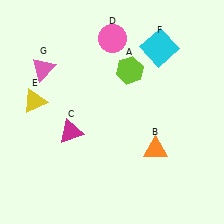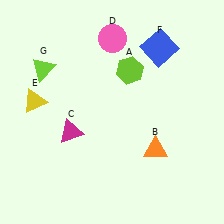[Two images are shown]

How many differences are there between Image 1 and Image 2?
There are 2 differences between the two images.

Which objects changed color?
F changed from cyan to blue. G changed from pink to lime.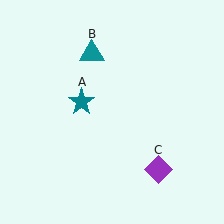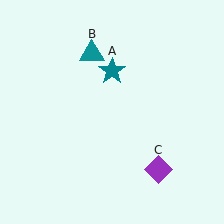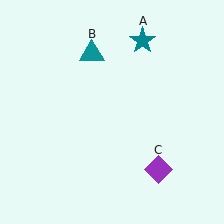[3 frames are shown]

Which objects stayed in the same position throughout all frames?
Teal triangle (object B) and purple diamond (object C) remained stationary.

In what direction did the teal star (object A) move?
The teal star (object A) moved up and to the right.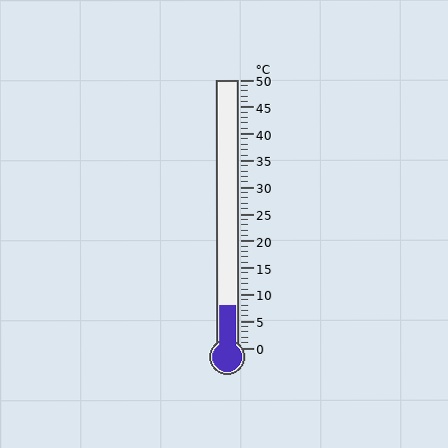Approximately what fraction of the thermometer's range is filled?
The thermometer is filled to approximately 15% of its range.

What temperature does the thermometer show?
The thermometer shows approximately 8°C.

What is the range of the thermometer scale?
The thermometer scale ranges from 0°C to 50°C.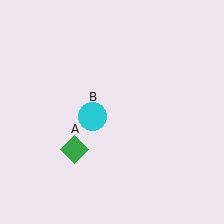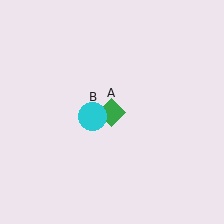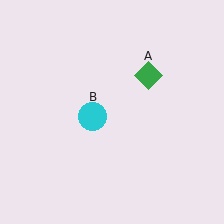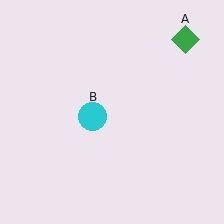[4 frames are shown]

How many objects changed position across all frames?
1 object changed position: green diamond (object A).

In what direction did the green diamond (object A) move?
The green diamond (object A) moved up and to the right.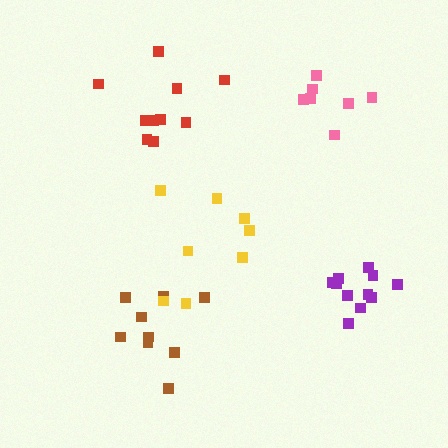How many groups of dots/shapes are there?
There are 5 groups.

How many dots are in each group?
Group 1: 11 dots, Group 2: 9 dots, Group 3: 10 dots, Group 4: 8 dots, Group 5: 7 dots (45 total).